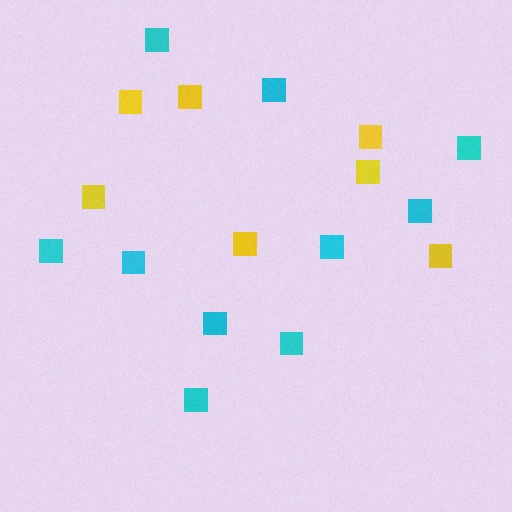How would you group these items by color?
There are 2 groups: one group of yellow squares (7) and one group of cyan squares (10).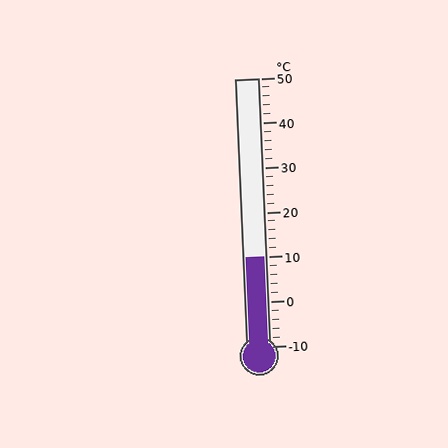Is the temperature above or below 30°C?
The temperature is below 30°C.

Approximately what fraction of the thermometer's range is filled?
The thermometer is filled to approximately 35% of its range.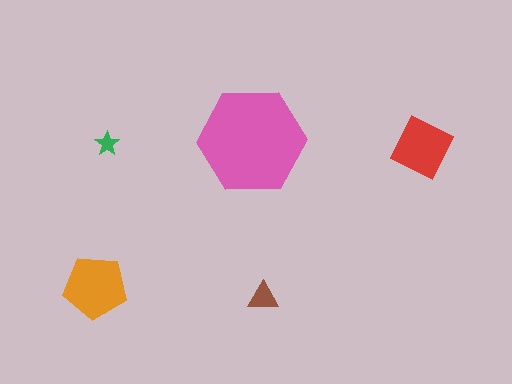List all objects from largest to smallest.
The pink hexagon, the orange pentagon, the red square, the brown triangle, the green star.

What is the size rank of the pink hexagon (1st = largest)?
1st.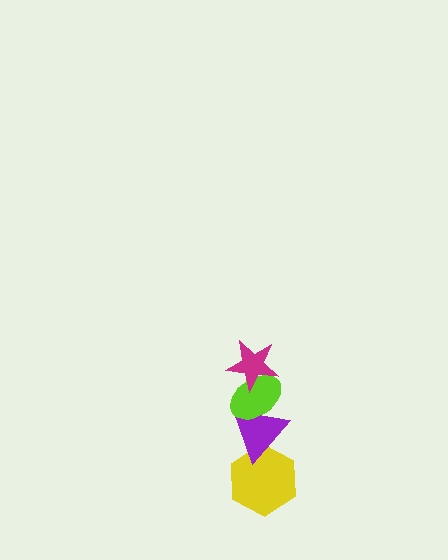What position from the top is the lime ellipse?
The lime ellipse is 2nd from the top.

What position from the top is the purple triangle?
The purple triangle is 3rd from the top.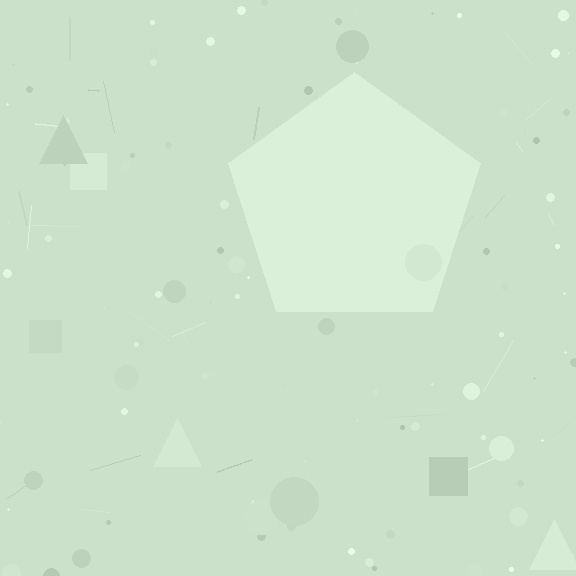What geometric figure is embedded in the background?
A pentagon is embedded in the background.